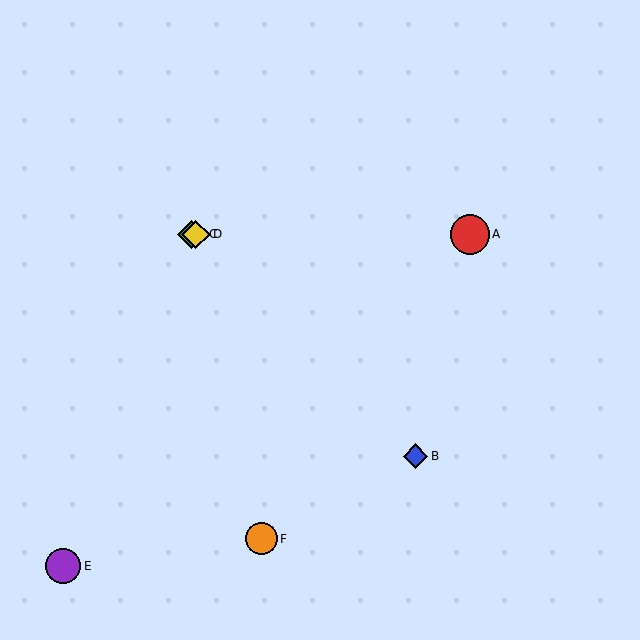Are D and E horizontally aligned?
No, D is at y≈234 and E is at y≈566.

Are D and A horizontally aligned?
Yes, both are at y≈234.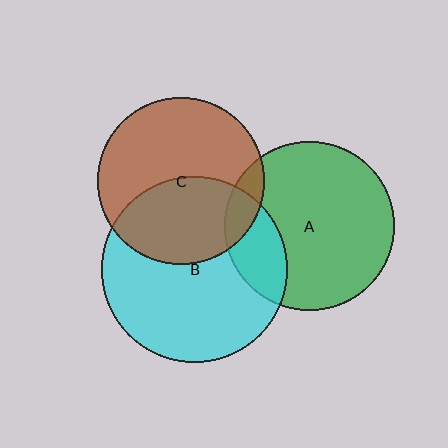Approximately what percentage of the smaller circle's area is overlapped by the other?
Approximately 20%.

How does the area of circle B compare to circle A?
Approximately 1.2 times.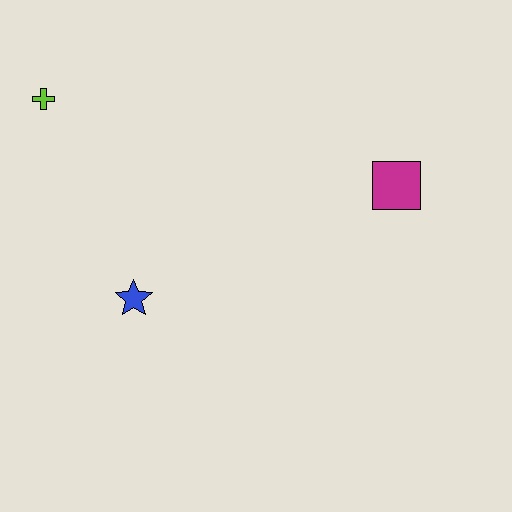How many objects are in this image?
There are 3 objects.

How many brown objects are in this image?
There are no brown objects.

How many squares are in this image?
There is 1 square.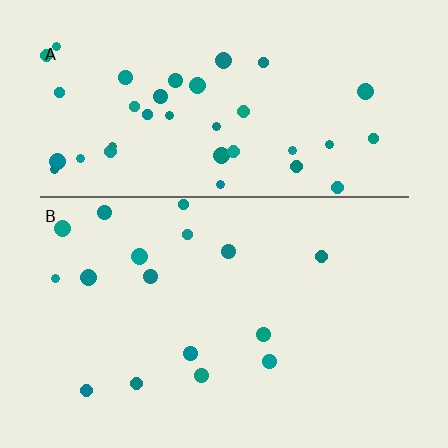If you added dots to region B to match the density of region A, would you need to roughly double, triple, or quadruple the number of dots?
Approximately double.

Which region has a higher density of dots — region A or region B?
A (the top).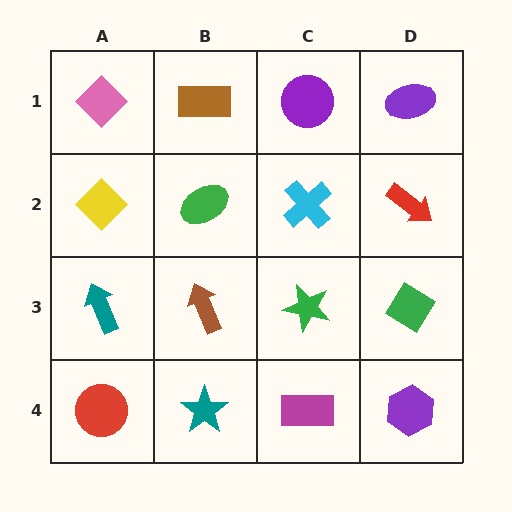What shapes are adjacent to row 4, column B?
A brown arrow (row 3, column B), a red circle (row 4, column A), a magenta rectangle (row 4, column C).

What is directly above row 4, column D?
A green diamond.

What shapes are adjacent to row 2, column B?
A brown rectangle (row 1, column B), a brown arrow (row 3, column B), a yellow diamond (row 2, column A), a cyan cross (row 2, column C).